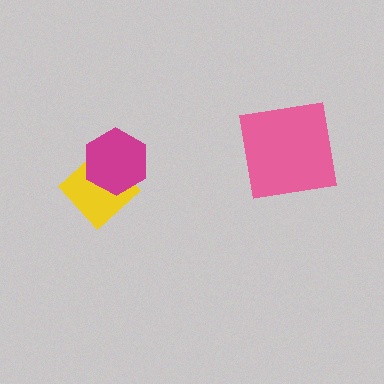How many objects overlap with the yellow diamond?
1 object overlaps with the yellow diamond.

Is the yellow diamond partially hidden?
Yes, it is partially covered by another shape.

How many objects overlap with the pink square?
0 objects overlap with the pink square.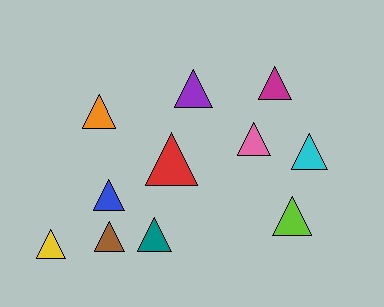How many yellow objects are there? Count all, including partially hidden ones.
There is 1 yellow object.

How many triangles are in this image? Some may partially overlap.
There are 11 triangles.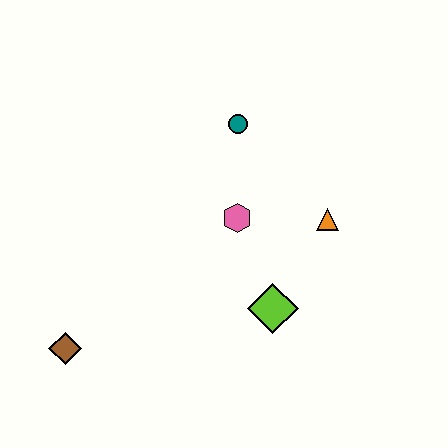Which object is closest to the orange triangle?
The pink hexagon is closest to the orange triangle.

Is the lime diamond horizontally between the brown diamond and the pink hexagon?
No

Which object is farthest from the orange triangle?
The brown diamond is farthest from the orange triangle.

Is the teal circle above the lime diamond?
Yes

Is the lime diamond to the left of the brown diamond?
No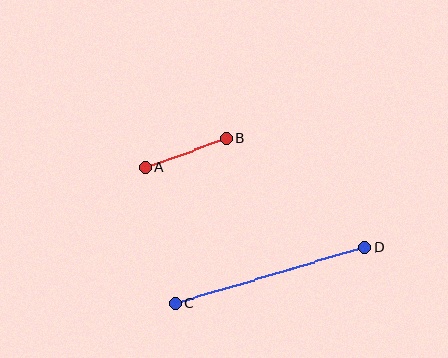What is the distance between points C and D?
The distance is approximately 197 pixels.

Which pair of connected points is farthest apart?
Points C and D are farthest apart.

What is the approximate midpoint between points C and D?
The midpoint is at approximately (270, 275) pixels.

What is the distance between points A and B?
The distance is approximately 87 pixels.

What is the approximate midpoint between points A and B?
The midpoint is at approximately (186, 153) pixels.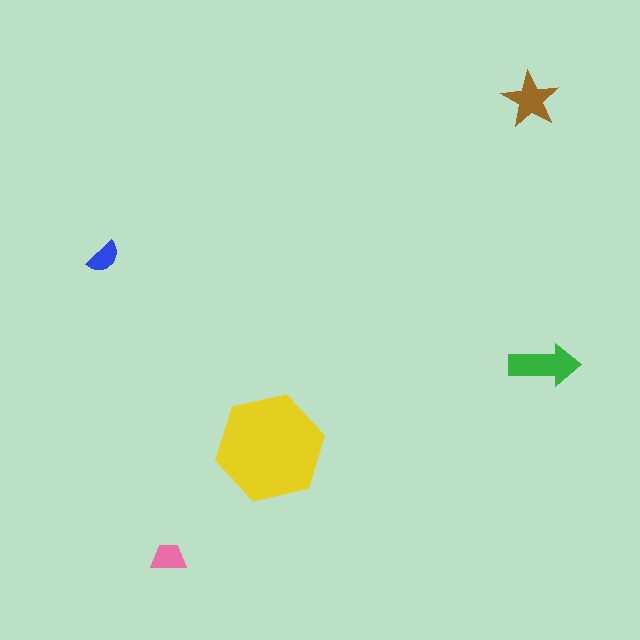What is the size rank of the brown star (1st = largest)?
3rd.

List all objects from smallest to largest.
The blue semicircle, the pink trapezoid, the brown star, the green arrow, the yellow hexagon.